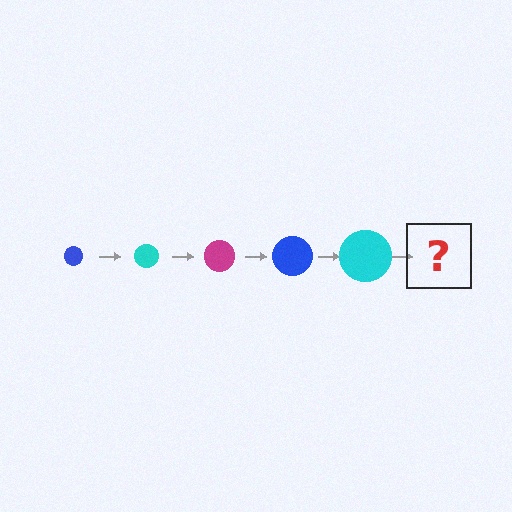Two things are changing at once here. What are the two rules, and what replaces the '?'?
The two rules are that the circle grows larger each step and the color cycles through blue, cyan, and magenta. The '?' should be a magenta circle, larger than the previous one.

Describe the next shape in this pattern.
It should be a magenta circle, larger than the previous one.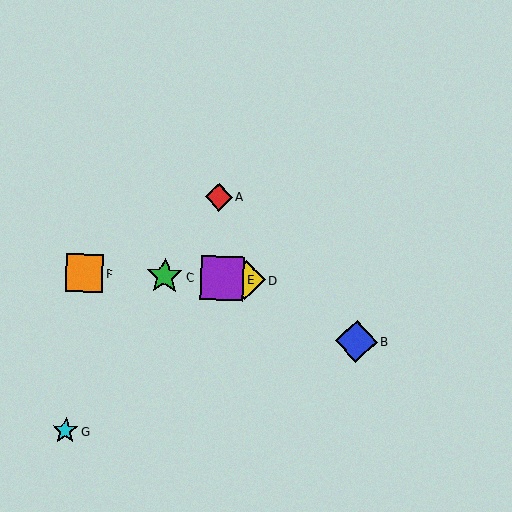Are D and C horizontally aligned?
Yes, both are at y≈279.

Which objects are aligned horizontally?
Objects C, D, E, F are aligned horizontally.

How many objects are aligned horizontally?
4 objects (C, D, E, F) are aligned horizontally.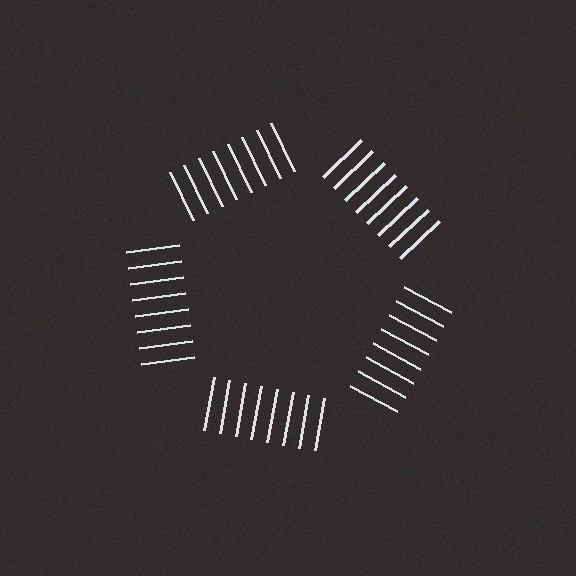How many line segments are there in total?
40 — 8 along each of the 5 edges.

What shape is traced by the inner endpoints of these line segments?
An illusory pentagon — the line segments terminate on its edges but no continuous stroke is drawn.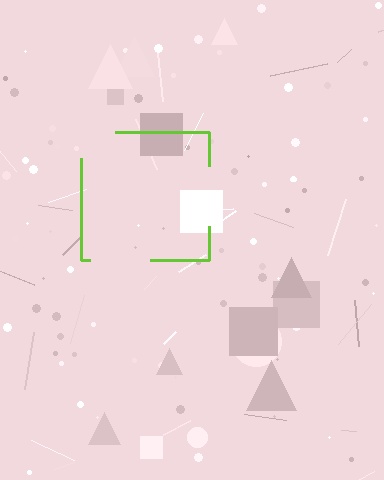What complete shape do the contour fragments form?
The contour fragments form a square.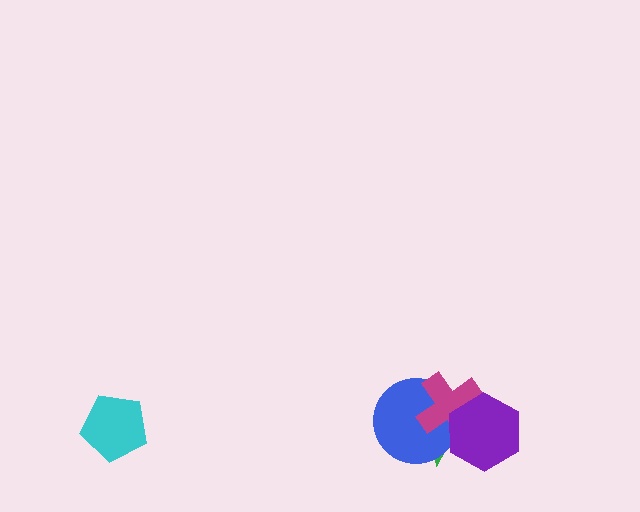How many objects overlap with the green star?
3 objects overlap with the green star.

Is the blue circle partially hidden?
Yes, it is partially covered by another shape.